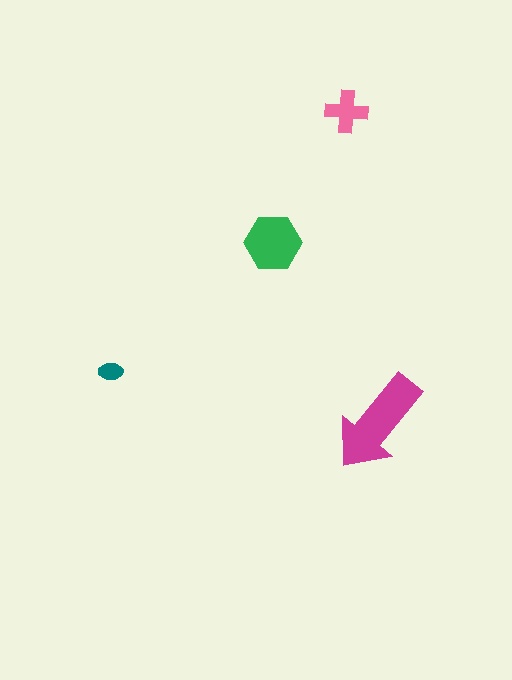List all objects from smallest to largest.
The teal ellipse, the pink cross, the green hexagon, the magenta arrow.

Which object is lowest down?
The magenta arrow is bottommost.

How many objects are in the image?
There are 4 objects in the image.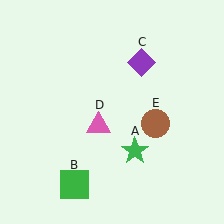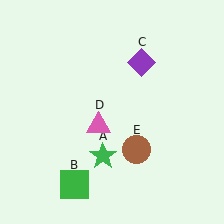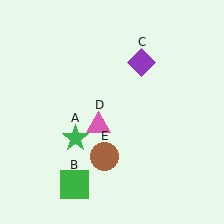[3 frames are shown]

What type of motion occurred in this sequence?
The green star (object A), brown circle (object E) rotated clockwise around the center of the scene.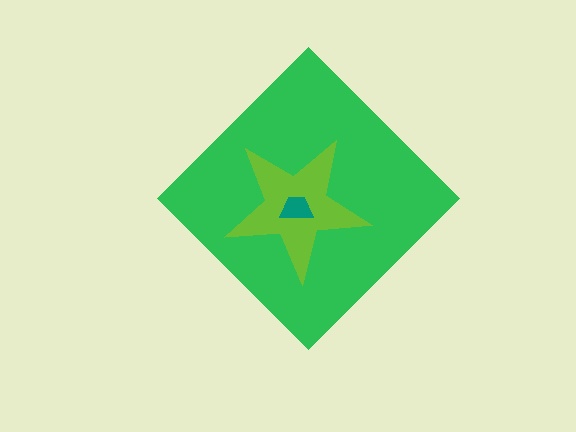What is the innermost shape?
The teal trapezoid.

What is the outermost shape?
The green diamond.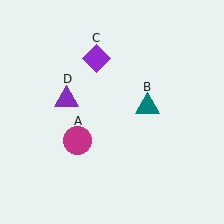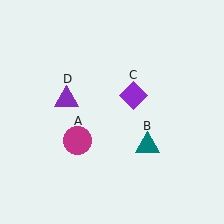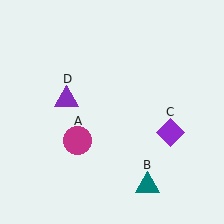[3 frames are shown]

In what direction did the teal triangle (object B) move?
The teal triangle (object B) moved down.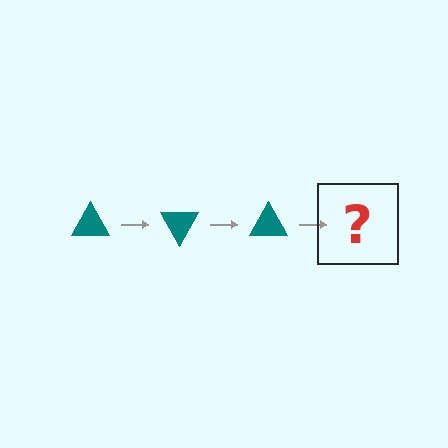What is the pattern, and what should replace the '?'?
The pattern is that the triangle rotates 60 degrees each step. The '?' should be a teal triangle rotated 180 degrees.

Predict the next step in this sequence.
The next step is a teal triangle rotated 180 degrees.